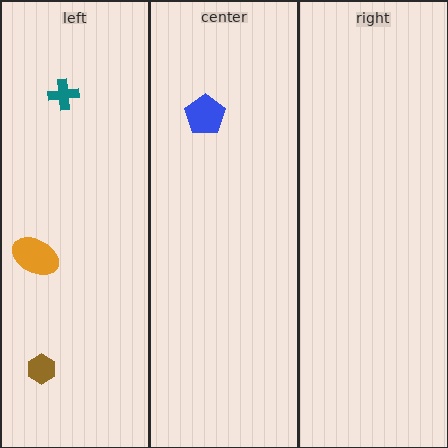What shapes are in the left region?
The brown hexagon, the teal cross, the orange ellipse.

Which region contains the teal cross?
The left region.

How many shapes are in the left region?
3.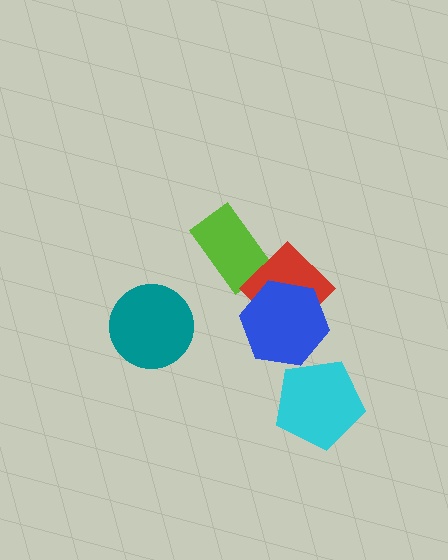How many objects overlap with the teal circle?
0 objects overlap with the teal circle.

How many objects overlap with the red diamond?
2 objects overlap with the red diamond.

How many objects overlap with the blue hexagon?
1 object overlaps with the blue hexagon.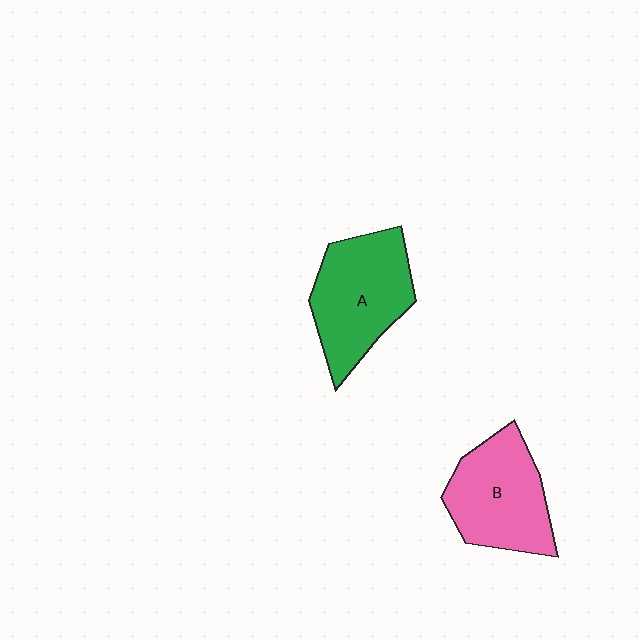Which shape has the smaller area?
Shape B (pink).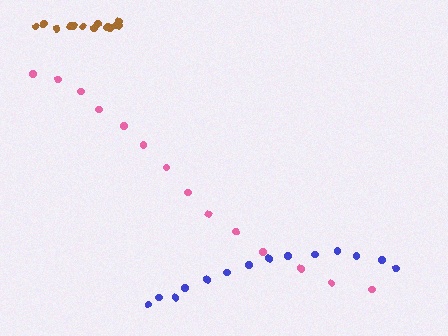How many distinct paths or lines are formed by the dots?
There are 3 distinct paths.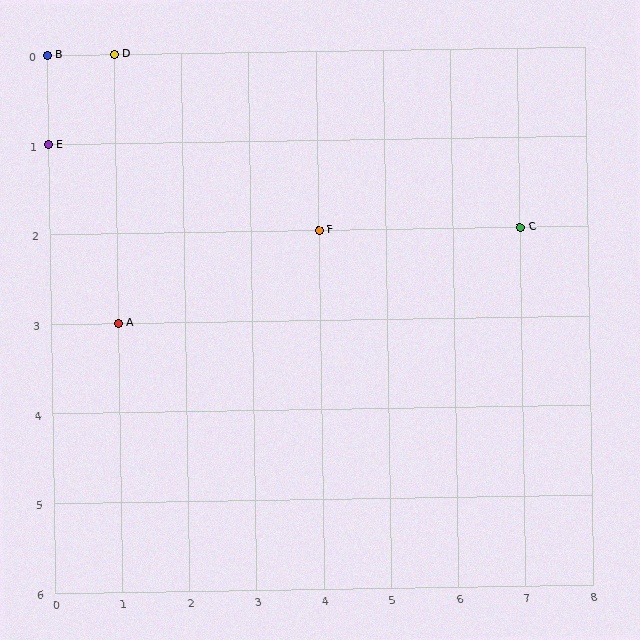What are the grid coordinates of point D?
Point D is at grid coordinates (1, 0).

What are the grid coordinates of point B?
Point B is at grid coordinates (0, 0).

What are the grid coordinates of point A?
Point A is at grid coordinates (1, 3).